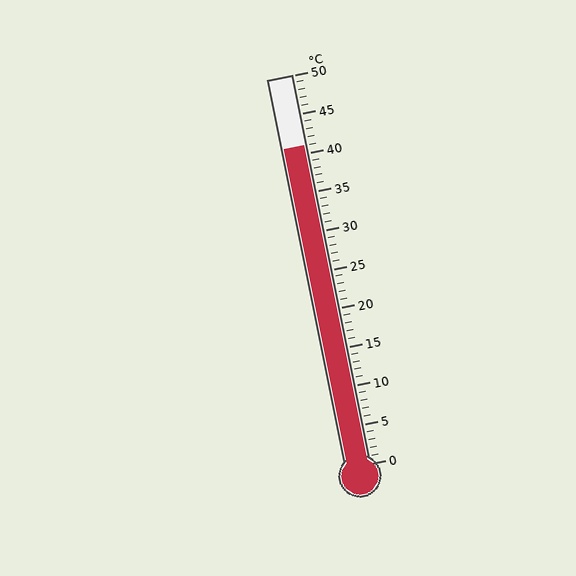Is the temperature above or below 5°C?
The temperature is above 5°C.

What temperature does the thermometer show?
The thermometer shows approximately 41°C.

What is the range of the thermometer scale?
The thermometer scale ranges from 0°C to 50°C.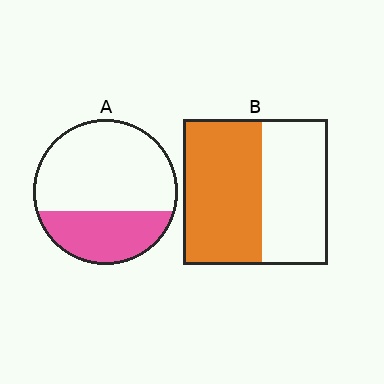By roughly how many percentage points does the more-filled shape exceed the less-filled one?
By roughly 20 percentage points (B over A).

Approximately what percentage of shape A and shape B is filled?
A is approximately 35% and B is approximately 55%.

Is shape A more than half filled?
No.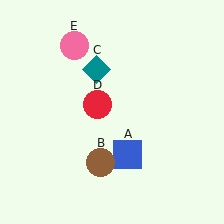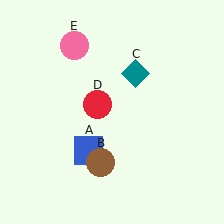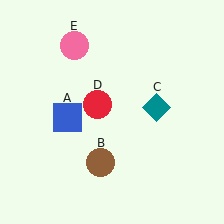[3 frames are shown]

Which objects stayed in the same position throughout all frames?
Brown circle (object B) and red circle (object D) and pink circle (object E) remained stationary.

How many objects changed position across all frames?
2 objects changed position: blue square (object A), teal diamond (object C).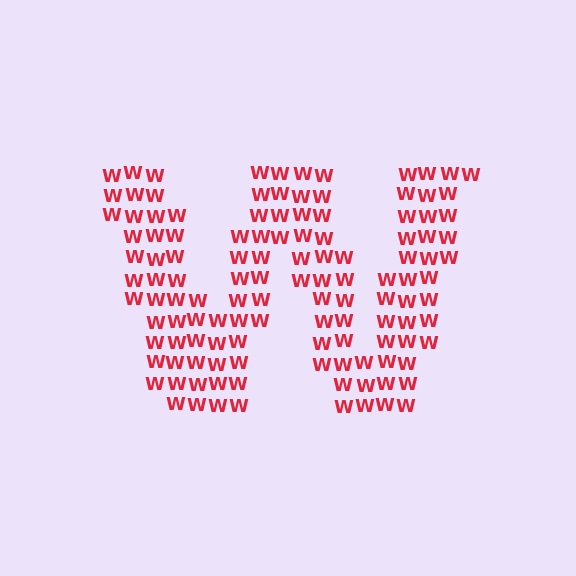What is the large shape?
The large shape is the letter W.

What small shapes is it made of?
It is made of small letter W's.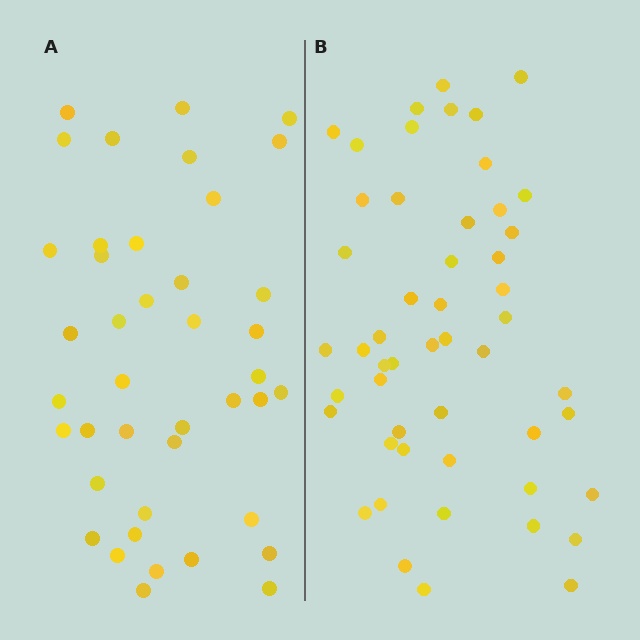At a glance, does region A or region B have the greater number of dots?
Region B (the right region) has more dots.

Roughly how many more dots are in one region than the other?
Region B has roughly 10 or so more dots than region A.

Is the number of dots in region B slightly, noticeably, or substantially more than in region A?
Region B has only slightly more — the two regions are fairly close. The ratio is roughly 1.2 to 1.